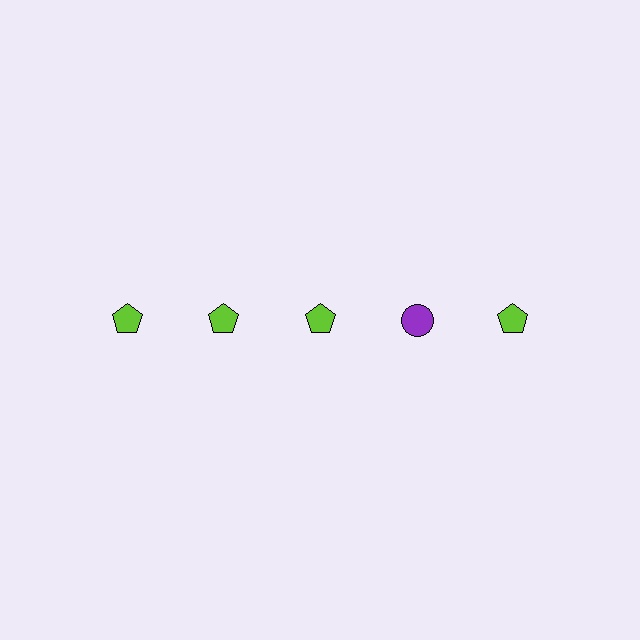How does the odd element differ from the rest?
It differs in both color (purple instead of lime) and shape (circle instead of pentagon).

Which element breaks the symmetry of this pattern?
The purple circle in the top row, second from right column breaks the symmetry. All other shapes are lime pentagons.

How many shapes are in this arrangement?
There are 5 shapes arranged in a grid pattern.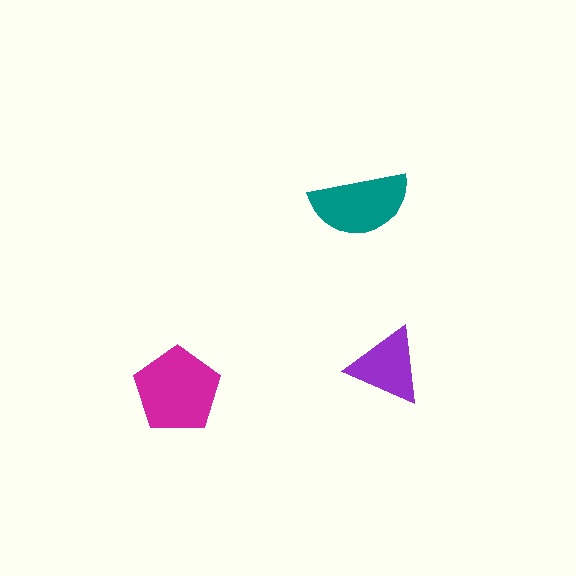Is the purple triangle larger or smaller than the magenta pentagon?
Smaller.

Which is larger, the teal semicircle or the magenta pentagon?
The magenta pentagon.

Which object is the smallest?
The purple triangle.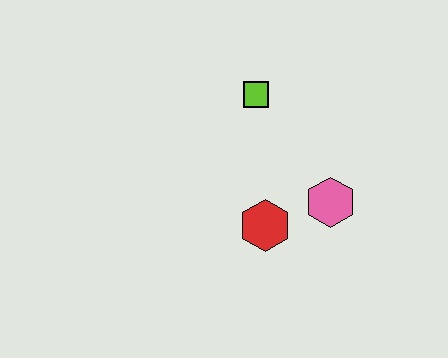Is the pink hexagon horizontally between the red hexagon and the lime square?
No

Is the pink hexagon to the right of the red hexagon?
Yes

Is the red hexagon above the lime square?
No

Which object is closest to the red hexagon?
The pink hexagon is closest to the red hexagon.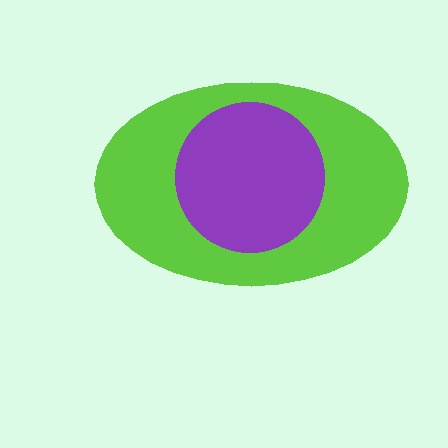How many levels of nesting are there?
2.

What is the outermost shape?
The lime ellipse.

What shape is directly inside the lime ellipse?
The purple circle.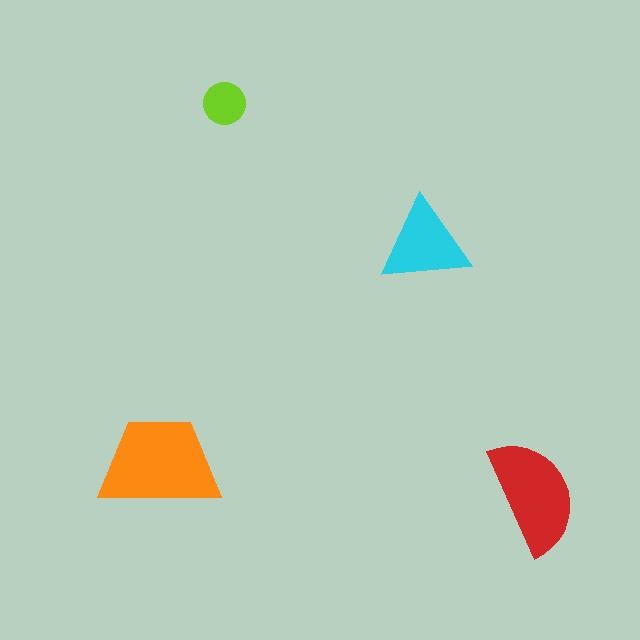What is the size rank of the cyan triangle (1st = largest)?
3rd.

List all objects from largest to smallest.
The orange trapezoid, the red semicircle, the cyan triangle, the lime circle.